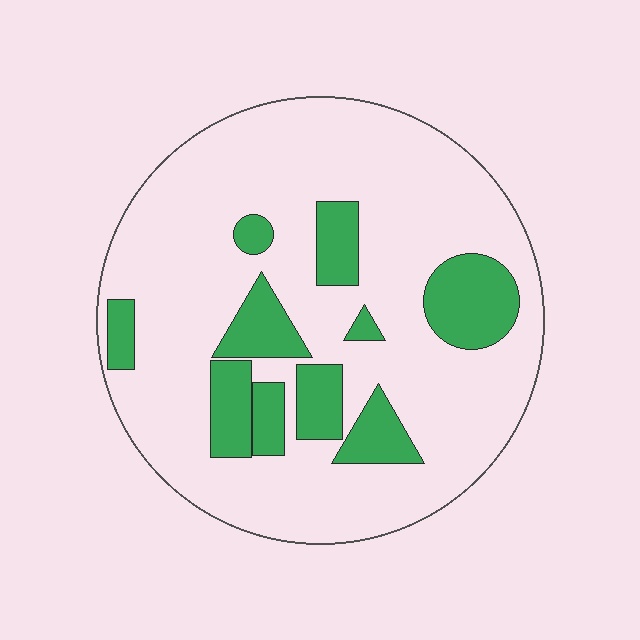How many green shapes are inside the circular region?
10.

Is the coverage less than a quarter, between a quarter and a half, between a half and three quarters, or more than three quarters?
Less than a quarter.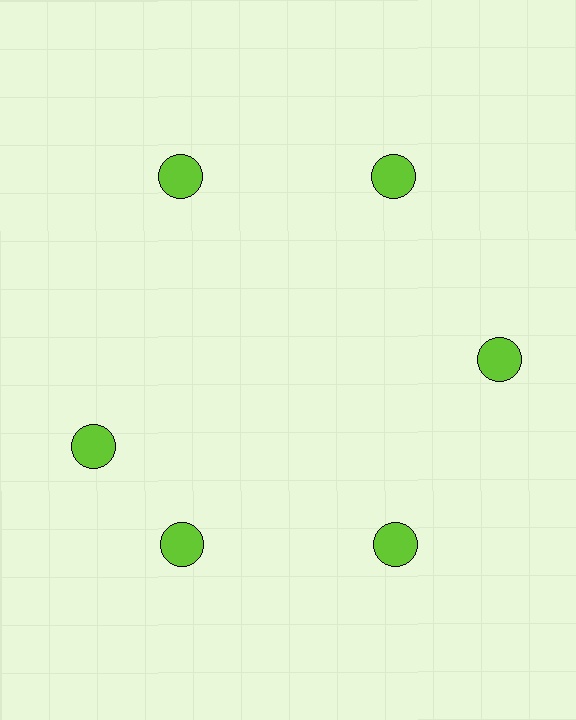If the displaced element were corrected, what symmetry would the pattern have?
It would have 6-fold rotational symmetry — the pattern would map onto itself every 60 degrees.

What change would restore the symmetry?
The symmetry would be restored by rotating it back into even spacing with its neighbors so that all 6 circles sit at equal angles and equal distance from the center.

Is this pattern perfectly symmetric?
No. The 6 lime circles are arranged in a ring, but one element near the 9 o'clock position is rotated out of alignment along the ring, breaking the 6-fold rotational symmetry.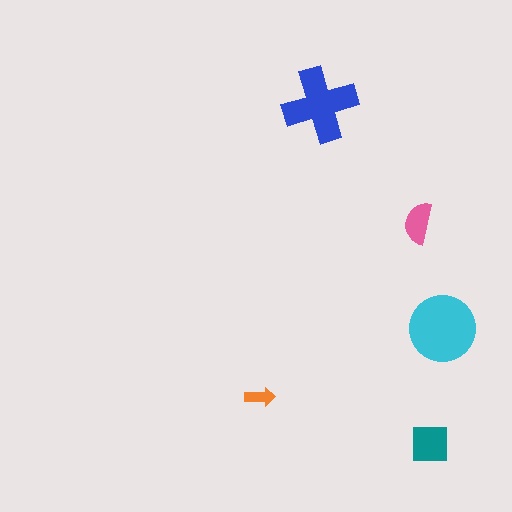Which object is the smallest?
The orange arrow.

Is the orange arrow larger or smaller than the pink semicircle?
Smaller.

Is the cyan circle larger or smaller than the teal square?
Larger.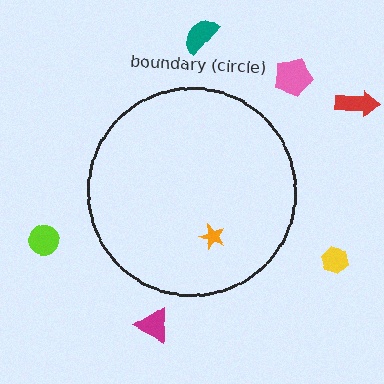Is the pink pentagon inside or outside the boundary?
Outside.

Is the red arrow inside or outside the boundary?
Outside.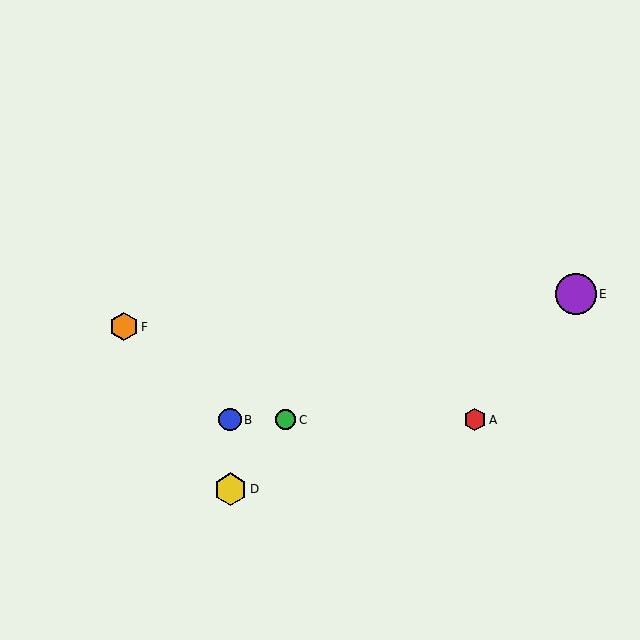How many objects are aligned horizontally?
3 objects (A, B, C) are aligned horizontally.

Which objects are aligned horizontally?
Objects A, B, C are aligned horizontally.